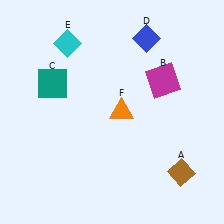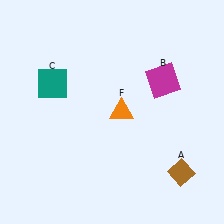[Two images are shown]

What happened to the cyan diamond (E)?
The cyan diamond (E) was removed in Image 2. It was in the top-left area of Image 1.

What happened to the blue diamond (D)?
The blue diamond (D) was removed in Image 2. It was in the top-right area of Image 1.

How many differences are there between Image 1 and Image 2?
There are 2 differences between the two images.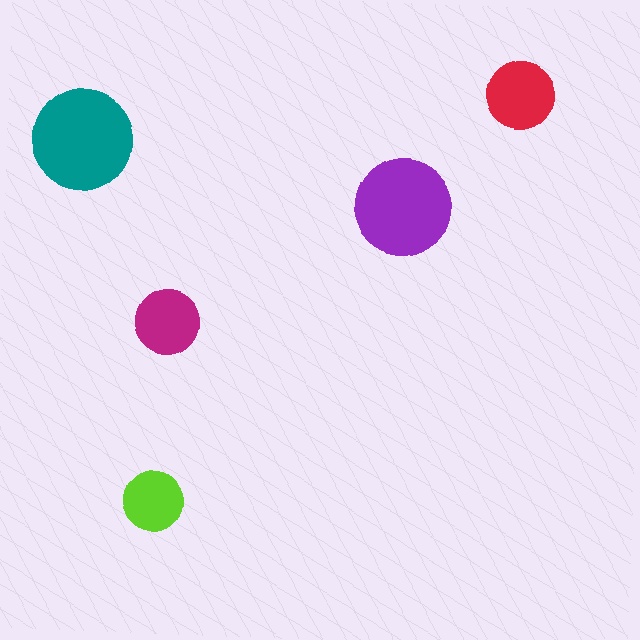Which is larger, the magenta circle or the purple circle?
The purple one.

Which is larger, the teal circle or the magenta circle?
The teal one.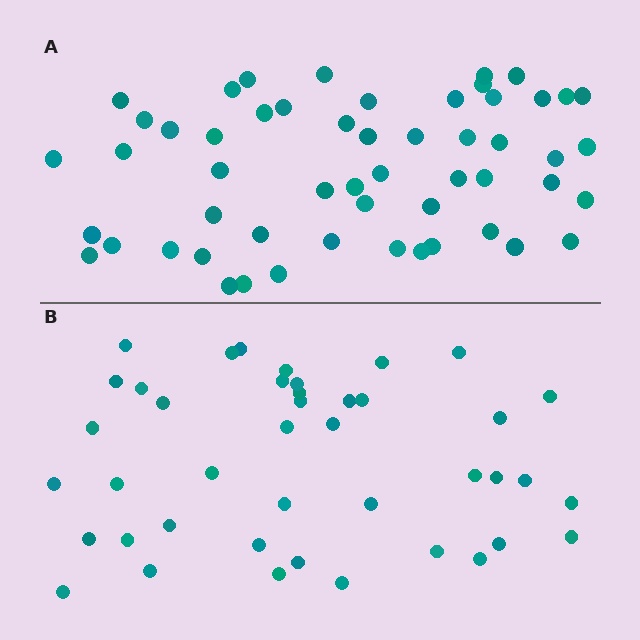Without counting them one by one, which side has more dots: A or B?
Region A (the top region) has more dots.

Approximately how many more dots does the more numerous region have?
Region A has roughly 12 or so more dots than region B.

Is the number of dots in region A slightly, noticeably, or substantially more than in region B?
Region A has noticeably more, but not dramatically so. The ratio is roughly 1.3 to 1.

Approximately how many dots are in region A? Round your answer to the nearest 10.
About 50 dots. (The exact count is 54, which rounds to 50.)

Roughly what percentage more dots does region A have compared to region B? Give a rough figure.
About 30% more.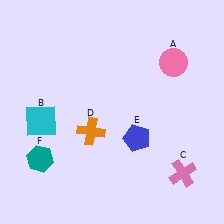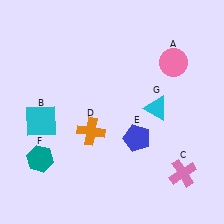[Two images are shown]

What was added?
A cyan triangle (G) was added in Image 2.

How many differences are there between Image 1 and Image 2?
There is 1 difference between the two images.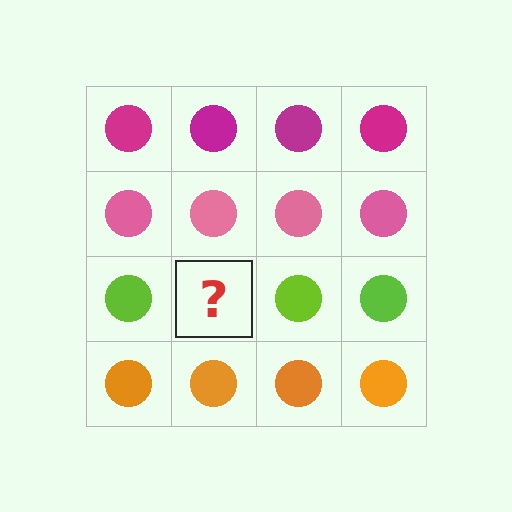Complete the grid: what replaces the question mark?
The question mark should be replaced with a lime circle.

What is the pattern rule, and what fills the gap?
The rule is that each row has a consistent color. The gap should be filled with a lime circle.